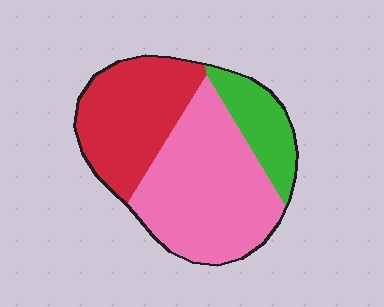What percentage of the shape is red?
Red covers roughly 35% of the shape.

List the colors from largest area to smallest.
From largest to smallest: pink, red, green.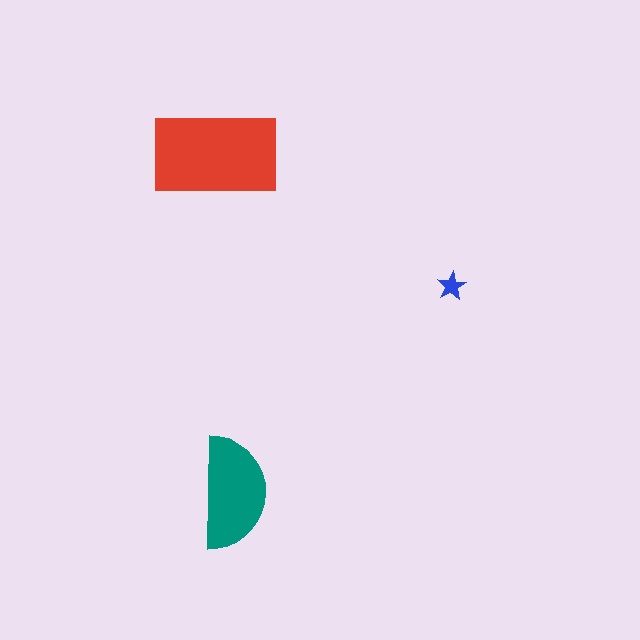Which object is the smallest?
The blue star.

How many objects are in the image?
There are 3 objects in the image.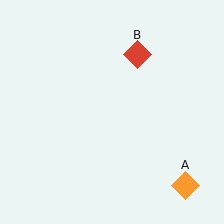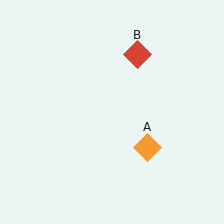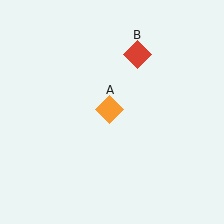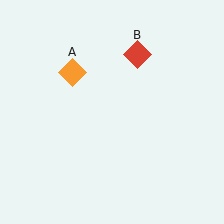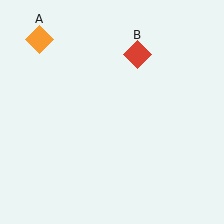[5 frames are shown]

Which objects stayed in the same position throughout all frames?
Red diamond (object B) remained stationary.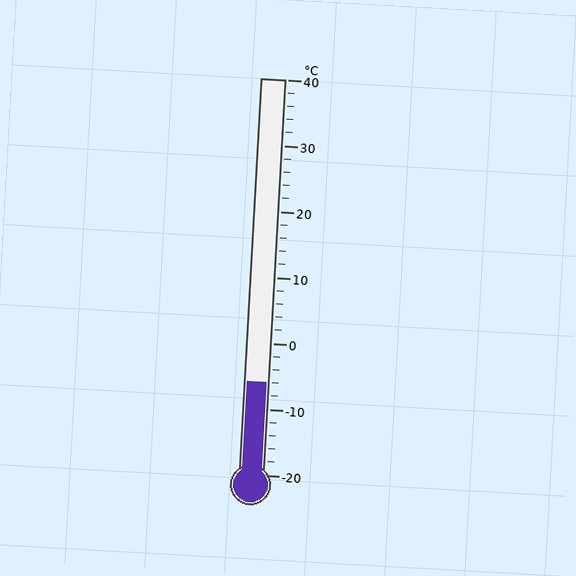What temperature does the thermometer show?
The thermometer shows approximately -6°C.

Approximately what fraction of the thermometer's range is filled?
The thermometer is filled to approximately 25% of its range.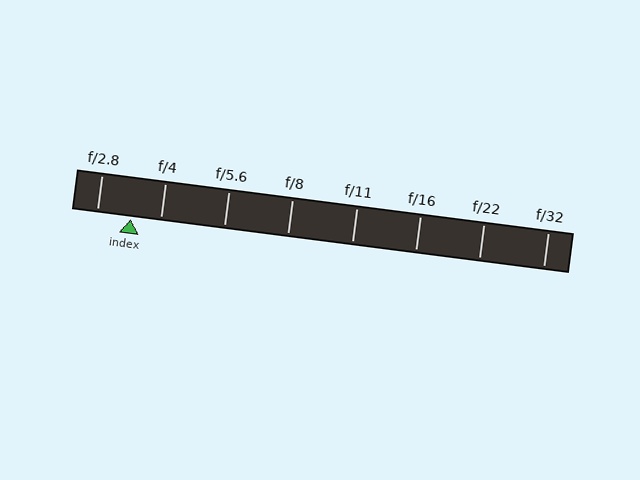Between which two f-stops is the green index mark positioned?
The index mark is between f/2.8 and f/4.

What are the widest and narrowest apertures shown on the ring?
The widest aperture shown is f/2.8 and the narrowest is f/32.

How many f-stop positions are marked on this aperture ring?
There are 8 f-stop positions marked.